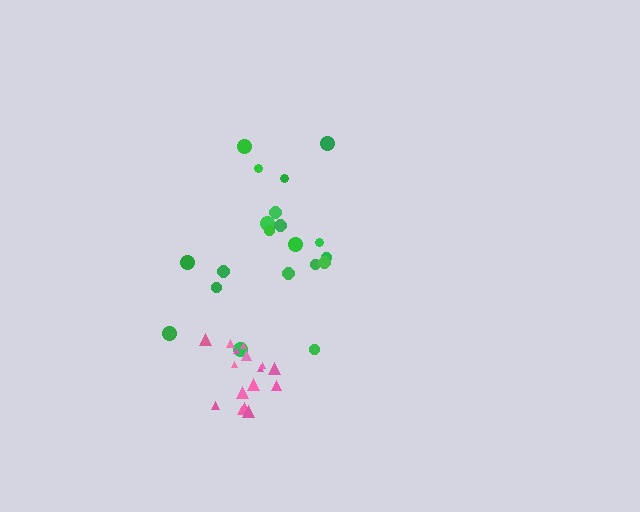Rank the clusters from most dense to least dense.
pink, green.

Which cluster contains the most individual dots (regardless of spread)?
Green (21).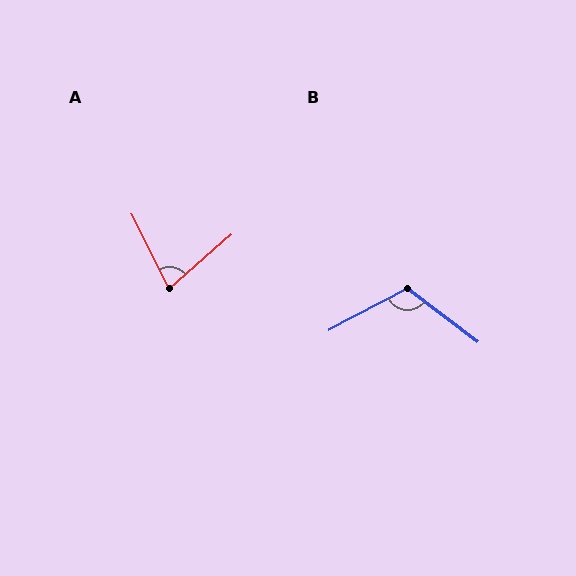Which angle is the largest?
B, at approximately 115 degrees.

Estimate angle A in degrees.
Approximately 76 degrees.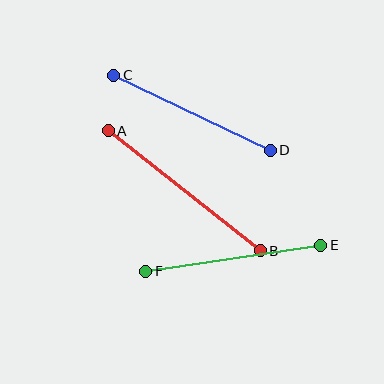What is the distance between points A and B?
The distance is approximately 194 pixels.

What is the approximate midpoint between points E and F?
The midpoint is at approximately (233, 258) pixels.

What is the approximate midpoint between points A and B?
The midpoint is at approximately (184, 191) pixels.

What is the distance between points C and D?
The distance is approximately 174 pixels.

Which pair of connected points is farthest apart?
Points A and B are farthest apart.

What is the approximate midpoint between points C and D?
The midpoint is at approximately (192, 113) pixels.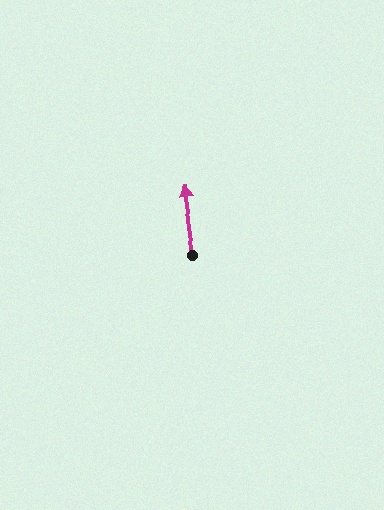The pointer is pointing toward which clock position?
Roughly 12 o'clock.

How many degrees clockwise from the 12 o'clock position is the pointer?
Approximately 353 degrees.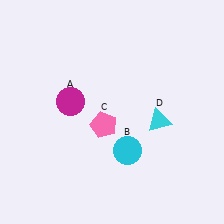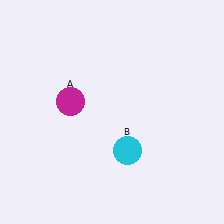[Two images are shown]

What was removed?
The pink pentagon (C), the cyan triangle (D) were removed in Image 2.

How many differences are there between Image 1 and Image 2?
There are 2 differences between the two images.